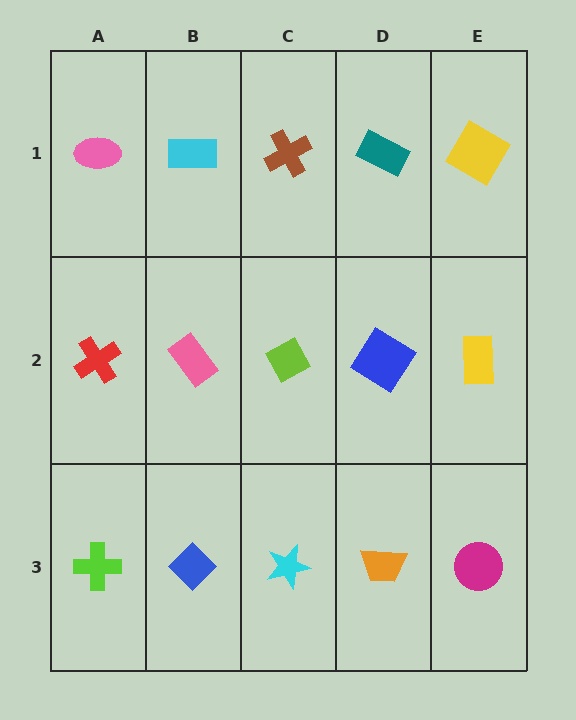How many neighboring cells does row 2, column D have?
4.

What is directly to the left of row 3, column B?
A lime cross.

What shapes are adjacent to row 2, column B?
A cyan rectangle (row 1, column B), a blue diamond (row 3, column B), a red cross (row 2, column A), a lime diamond (row 2, column C).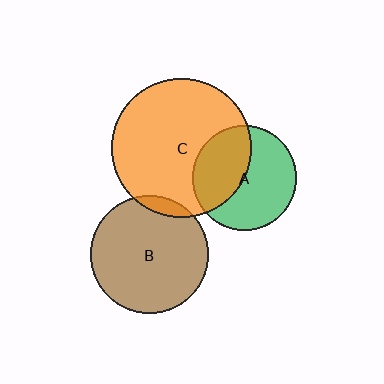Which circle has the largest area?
Circle C (orange).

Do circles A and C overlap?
Yes.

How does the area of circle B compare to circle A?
Approximately 1.3 times.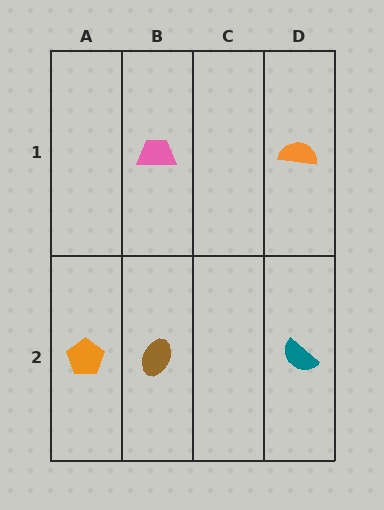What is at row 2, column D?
A teal semicircle.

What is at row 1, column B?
A pink trapezoid.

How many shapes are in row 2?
3 shapes.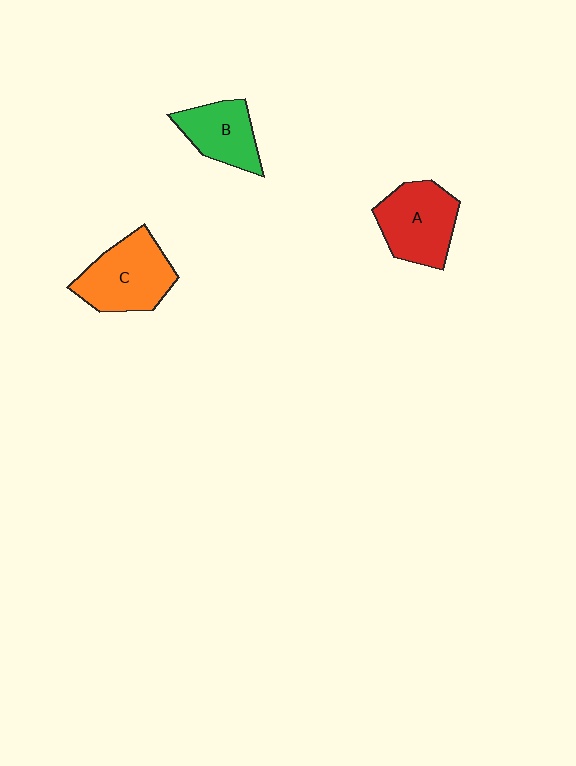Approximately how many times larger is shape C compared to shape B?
Approximately 1.4 times.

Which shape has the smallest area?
Shape B (green).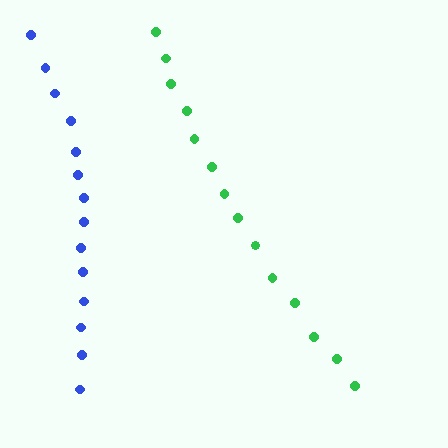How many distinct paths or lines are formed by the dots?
There are 2 distinct paths.